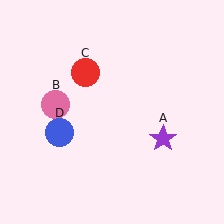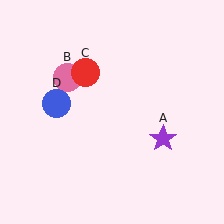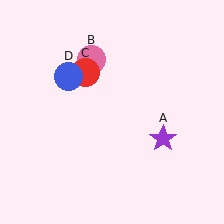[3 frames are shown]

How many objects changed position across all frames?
2 objects changed position: pink circle (object B), blue circle (object D).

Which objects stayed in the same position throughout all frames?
Purple star (object A) and red circle (object C) remained stationary.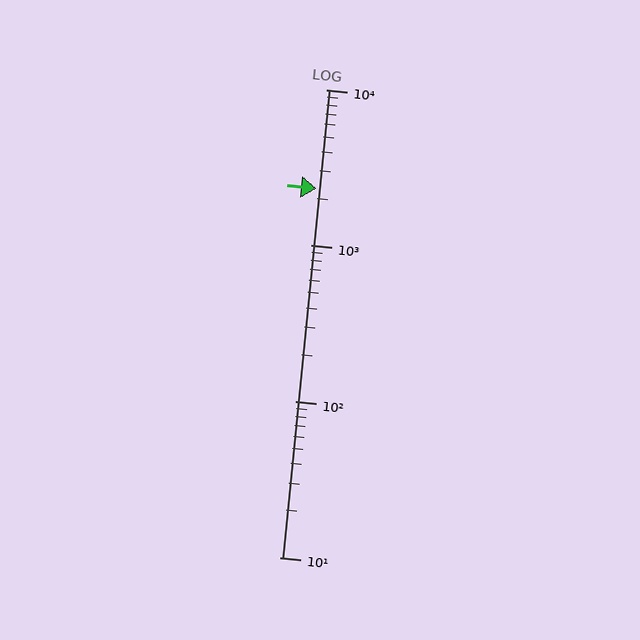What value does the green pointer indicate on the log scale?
The pointer indicates approximately 2300.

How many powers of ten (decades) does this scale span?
The scale spans 3 decades, from 10 to 10000.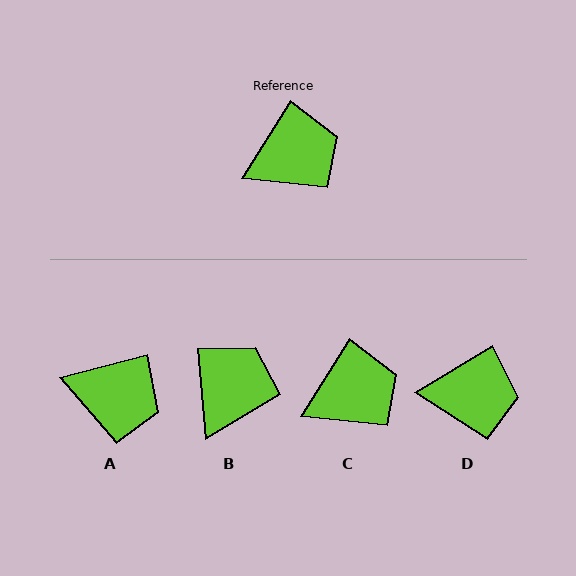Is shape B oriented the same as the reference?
No, it is off by about 38 degrees.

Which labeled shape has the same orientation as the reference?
C.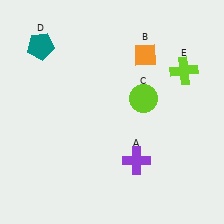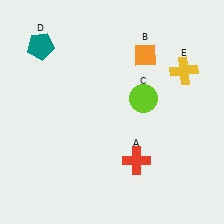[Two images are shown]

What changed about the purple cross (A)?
In Image 1, A is purple. In Image 2, it changed to red.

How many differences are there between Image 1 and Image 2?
There are 2 differences between the two images.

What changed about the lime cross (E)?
In Image 1, E is lime. In Image 2, it changed to yellow.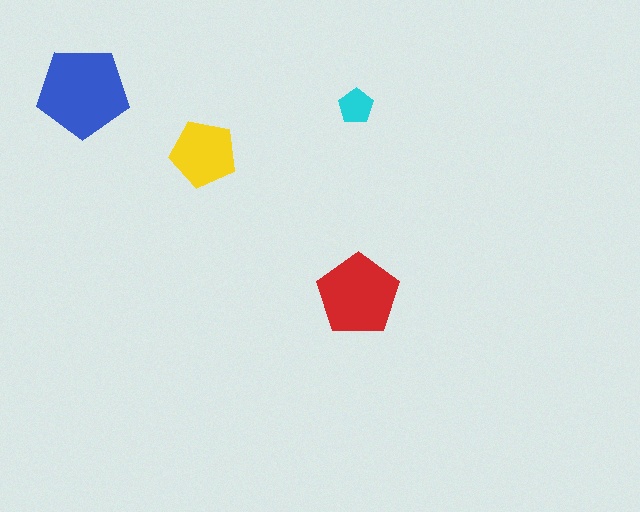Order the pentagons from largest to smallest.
the blue one, the red one, the yellow one, the cyan one.